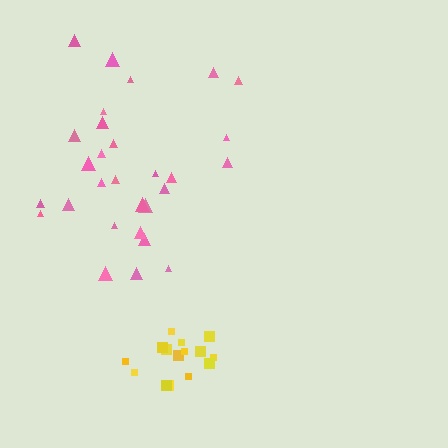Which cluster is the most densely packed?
Yellow.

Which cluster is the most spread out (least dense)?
Pink.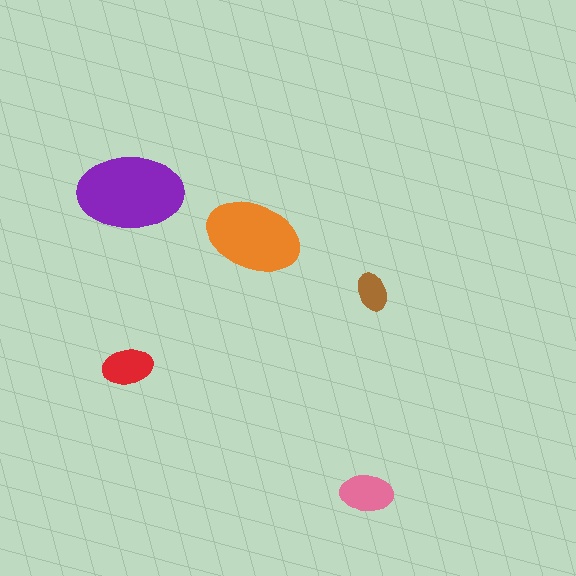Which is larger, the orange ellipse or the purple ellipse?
The purple one.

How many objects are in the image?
There are 5 objects in the image.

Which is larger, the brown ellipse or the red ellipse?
The red one.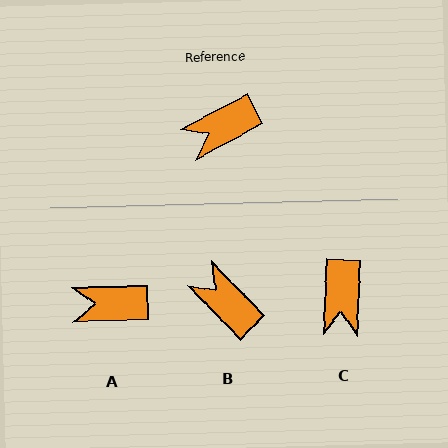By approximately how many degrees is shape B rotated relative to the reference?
Approximately 74 degrees clockwise.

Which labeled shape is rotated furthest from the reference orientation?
B, about 74 degrees away.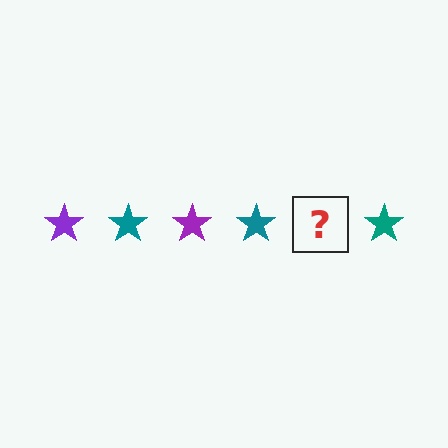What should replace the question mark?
The question mark should be replaced with a purple star.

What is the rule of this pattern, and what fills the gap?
The rule is that the pattern cycles through purple, teal stars. The gap should be filled with a purple star.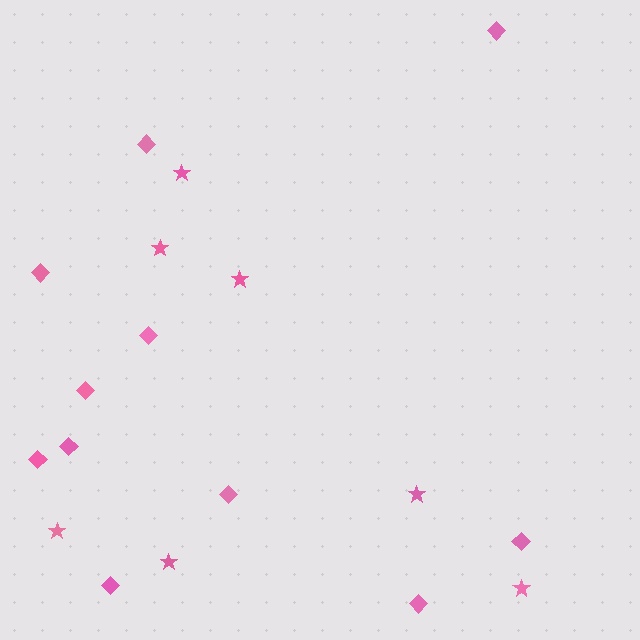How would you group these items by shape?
There are 2 groups: one group of stars (7) and one group of diamonds (11).